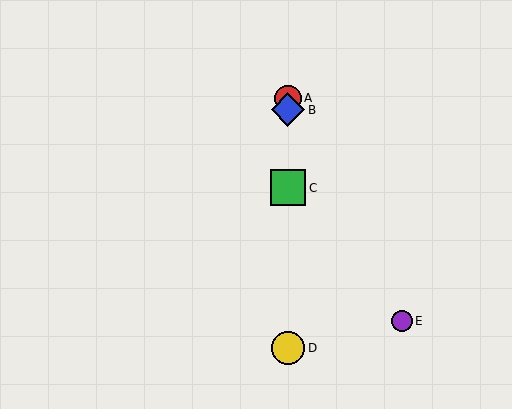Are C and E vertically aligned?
No, C is at x≈288 and E is at x≈402.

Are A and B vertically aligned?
Yes, both are at x≈288.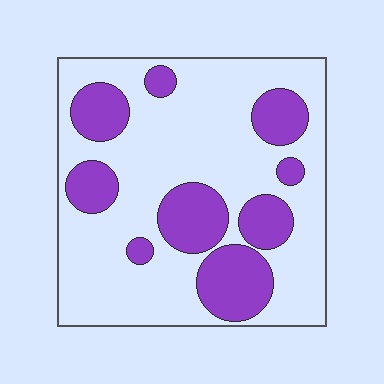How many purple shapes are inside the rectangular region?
9.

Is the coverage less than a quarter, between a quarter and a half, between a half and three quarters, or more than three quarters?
Between a quarter and a half.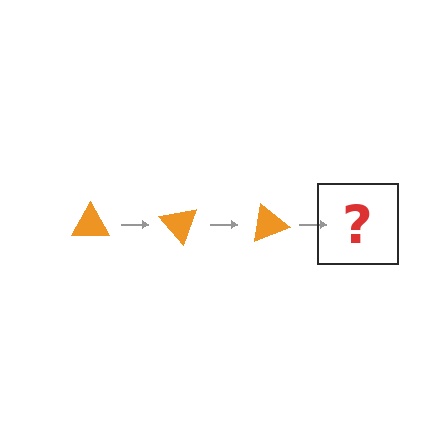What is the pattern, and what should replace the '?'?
The pattern is that the triangle rotates 50 degrees each step. The '?' should be an orange triangle rotated 150 degrees.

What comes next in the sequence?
The next element should be an orange triangle rotated 150 degrees.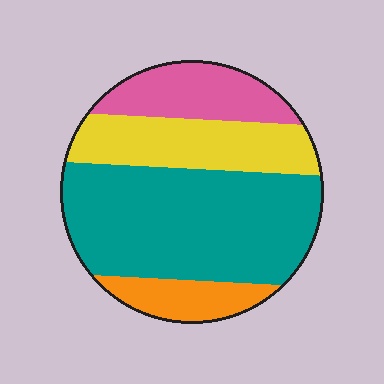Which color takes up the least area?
Orange, at roughly 10%.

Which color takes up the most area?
Teal, at roughly 50%.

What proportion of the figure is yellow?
Yellow takes up between a sixth and a third of the figure.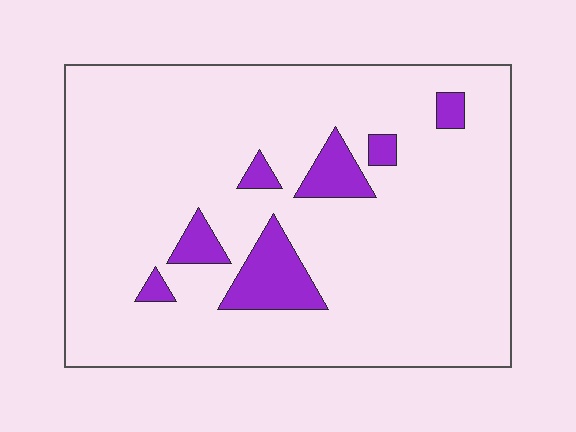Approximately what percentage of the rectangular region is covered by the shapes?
Approximately 10%.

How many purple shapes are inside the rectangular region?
7.